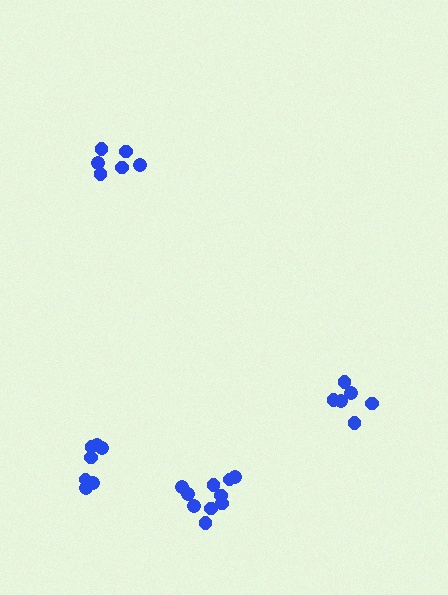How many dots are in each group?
Group 1: 6 dots, Group 2: 7 dots, Group 3: 6 dots, Group 4: 10 dots (29 total).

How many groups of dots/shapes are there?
There are 4 groups.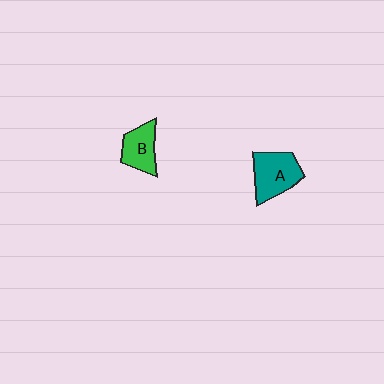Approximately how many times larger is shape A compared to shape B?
Approximately 1.4 times.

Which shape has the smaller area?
Shape B (green).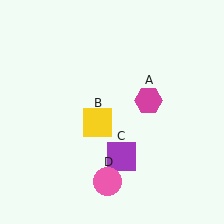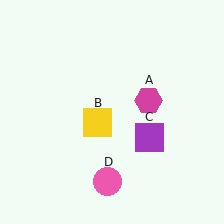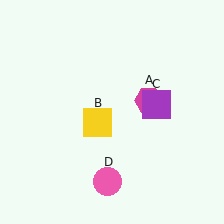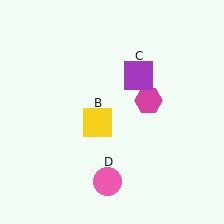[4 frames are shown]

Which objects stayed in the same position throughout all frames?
Magenta hexagon (object A) and yellow square (object B) and pink circle (object D) remained stationary.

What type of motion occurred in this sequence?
The purple square (object C) rotated counterclockwise around the center of the scene.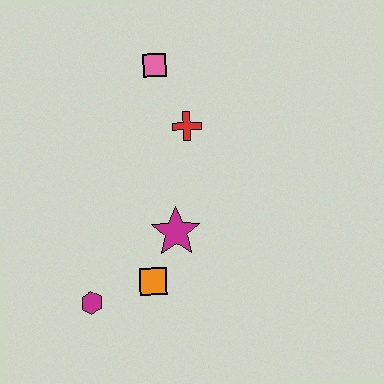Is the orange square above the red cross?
No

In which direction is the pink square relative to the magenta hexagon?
The pink square is above the magenta hexagon.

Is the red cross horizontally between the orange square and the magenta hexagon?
No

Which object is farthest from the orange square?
The pink square is farthest from the orange square.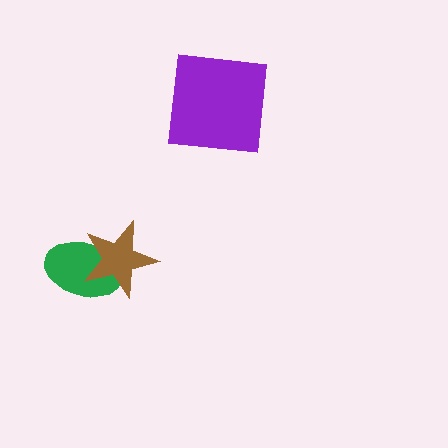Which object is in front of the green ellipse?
The brown star is in front of the green ellipse.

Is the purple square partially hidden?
No, no other shape covers it.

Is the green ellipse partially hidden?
Yes, it is partially covered by another shape.